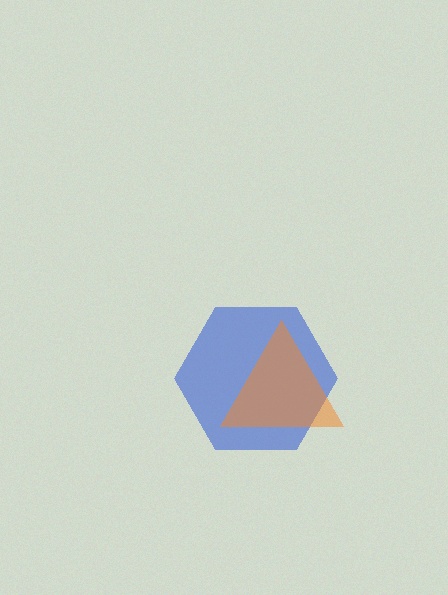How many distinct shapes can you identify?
There are 2 distinct shapes: a blue hexagon, an orange triangle.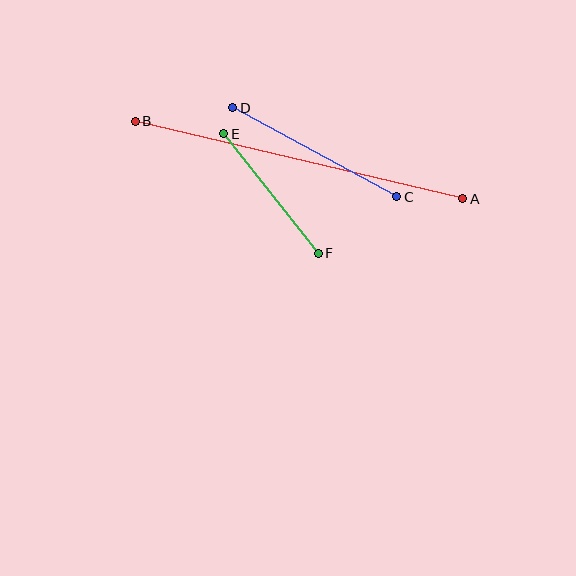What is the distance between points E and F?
The distance is approximately 153 pixels.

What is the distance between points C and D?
The distance is approximately 187 pixels.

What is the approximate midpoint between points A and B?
The midpoint is at approximately (299, 160) pixels.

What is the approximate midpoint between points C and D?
The midpoint is at approximately (315, 152) pixels.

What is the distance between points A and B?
The distance is approximately 337 pixels.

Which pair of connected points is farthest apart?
Points A and B are farthest apart.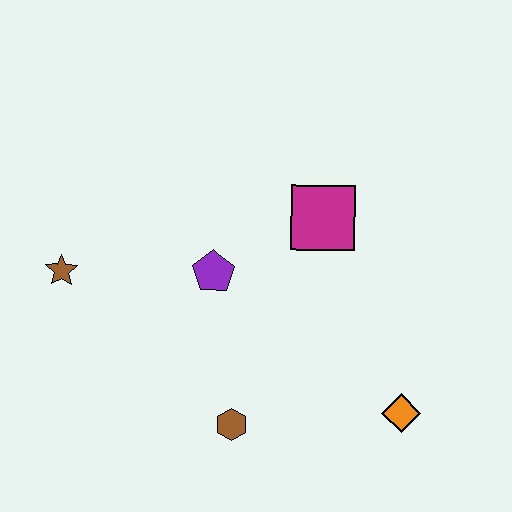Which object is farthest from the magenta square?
The brown star is farthest from the magenta square.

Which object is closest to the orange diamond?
The brown hexagon is closest to the orange diamond.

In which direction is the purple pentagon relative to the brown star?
The purple pentagon is to the right of the brown star.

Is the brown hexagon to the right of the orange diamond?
No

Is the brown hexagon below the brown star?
Yes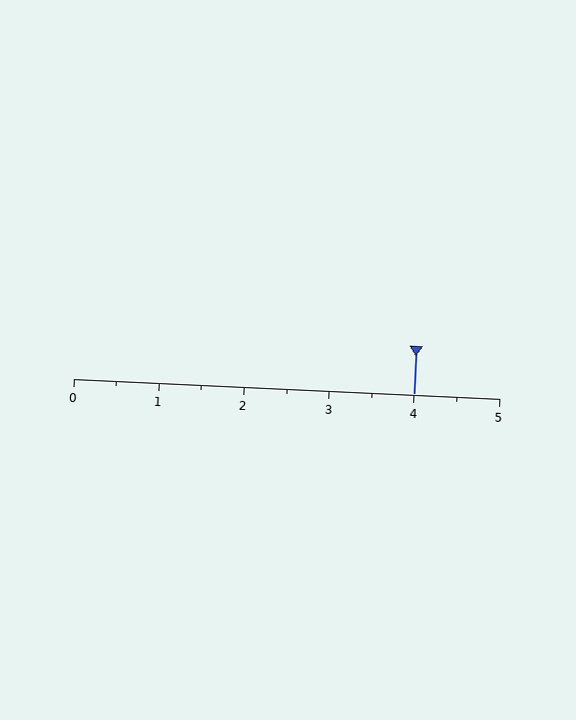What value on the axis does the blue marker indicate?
The marker indicates approximately 4.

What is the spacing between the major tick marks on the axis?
The major ticks are spaced 1 apart.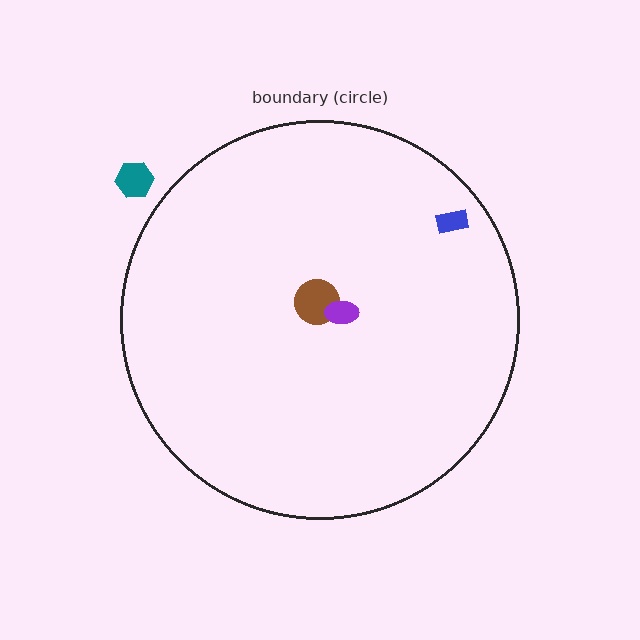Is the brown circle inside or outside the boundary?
Inside.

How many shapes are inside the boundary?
3 inside, 1 outside.